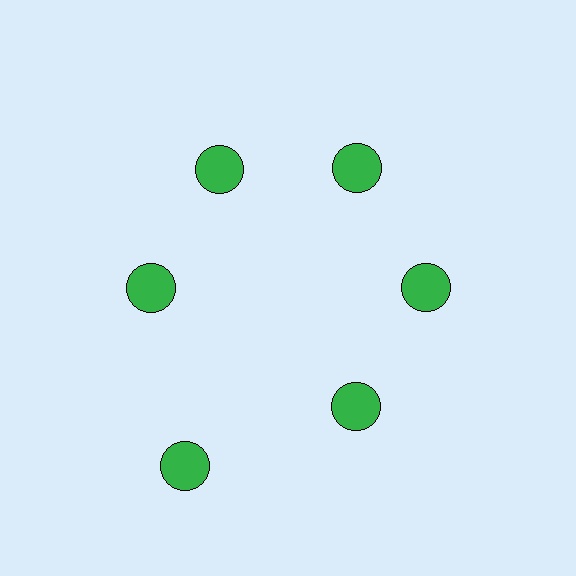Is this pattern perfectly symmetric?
No. The 6 green circles are arranged in a ring, but one element near the 7 o'clock position is pushed outward from the center, breaking the 6-fold rotational symmetry.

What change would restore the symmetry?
The symmetry would be restored by moving it inward, back onto the ring so that all 6 circles sit at equal angles and equal distance from the center.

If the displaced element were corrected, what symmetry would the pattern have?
It would have 6-fold rotational symmetry — the pattern would map onto itself every 60 degrees.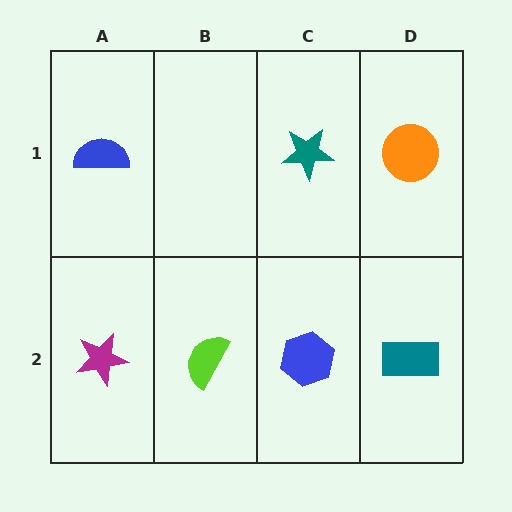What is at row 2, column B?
A lime semicircle.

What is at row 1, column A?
A blue semicircle.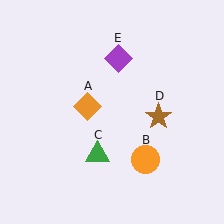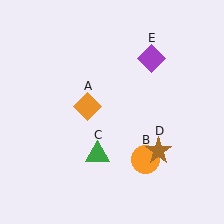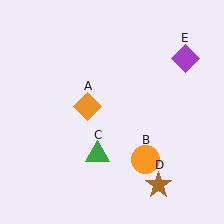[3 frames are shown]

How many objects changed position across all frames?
2 objects changed position: brown star (object D), purple diamond (object E).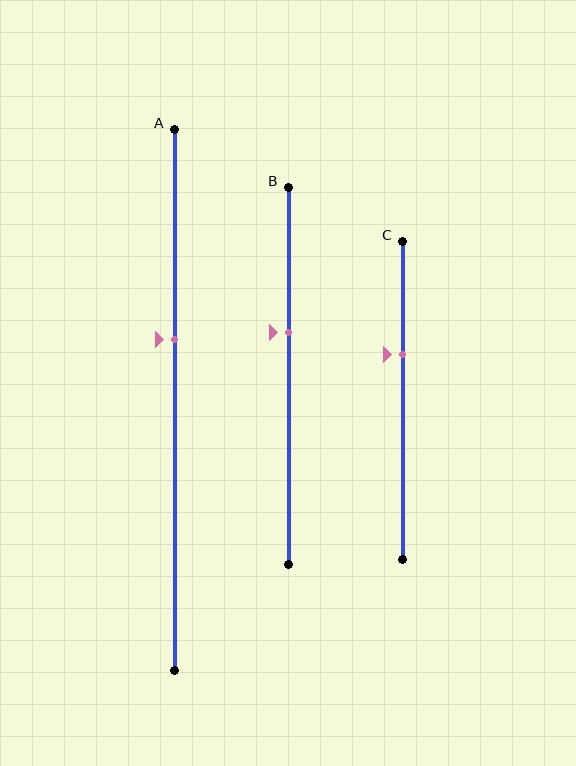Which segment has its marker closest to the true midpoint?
Segment A has its marker closest to the true midpoint.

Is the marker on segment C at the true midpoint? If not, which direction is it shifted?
No, the marker on segment C is shifted upward by about 14% of the segment length.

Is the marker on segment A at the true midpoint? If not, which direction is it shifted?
No, the marker on segment A is shifted upward by about 11% of the segment length.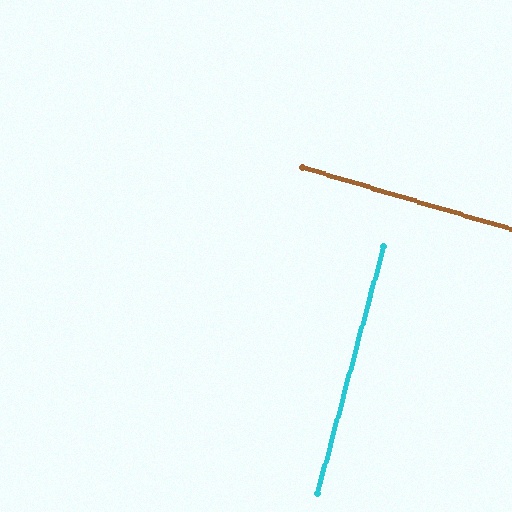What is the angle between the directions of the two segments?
Approximately 88 degrees.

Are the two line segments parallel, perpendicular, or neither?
Perpendicular — they meet at approximately 88°.